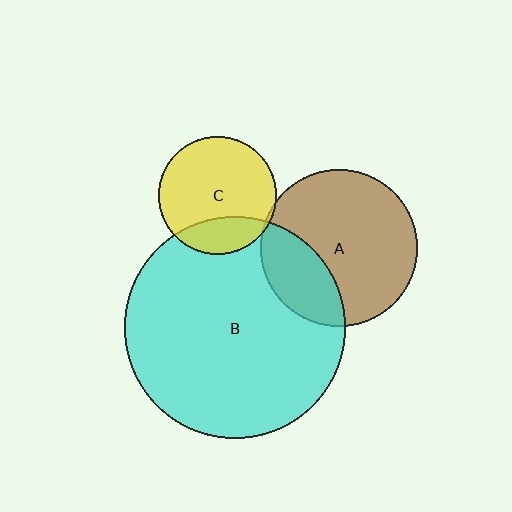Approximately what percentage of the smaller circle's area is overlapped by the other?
Approximately 20%.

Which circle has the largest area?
Circle B (cyan).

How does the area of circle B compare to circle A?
Approximately 2.0 times.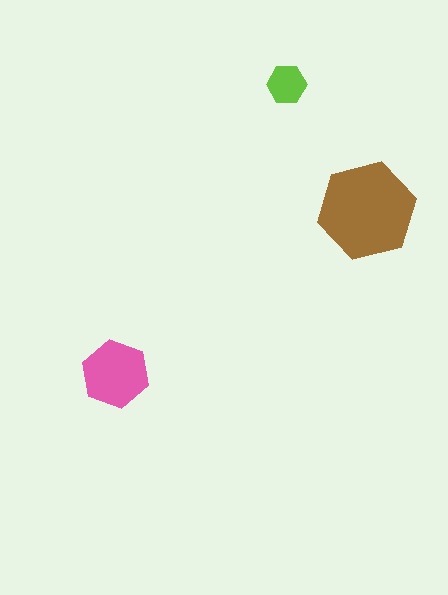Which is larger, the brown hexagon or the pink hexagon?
The brown one.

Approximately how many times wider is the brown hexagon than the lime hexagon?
About 2.5 times wider.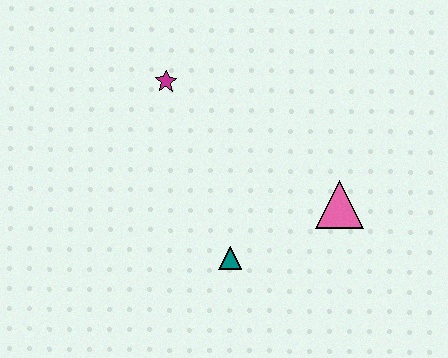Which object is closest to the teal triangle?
The pink triangle is closest to the teal triangle.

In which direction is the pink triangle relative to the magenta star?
The pink triangle is to the right of the magenta star.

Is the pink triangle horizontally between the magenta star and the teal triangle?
No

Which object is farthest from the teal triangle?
The magenta star is farthest from the teal triangle.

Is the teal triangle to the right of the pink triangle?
No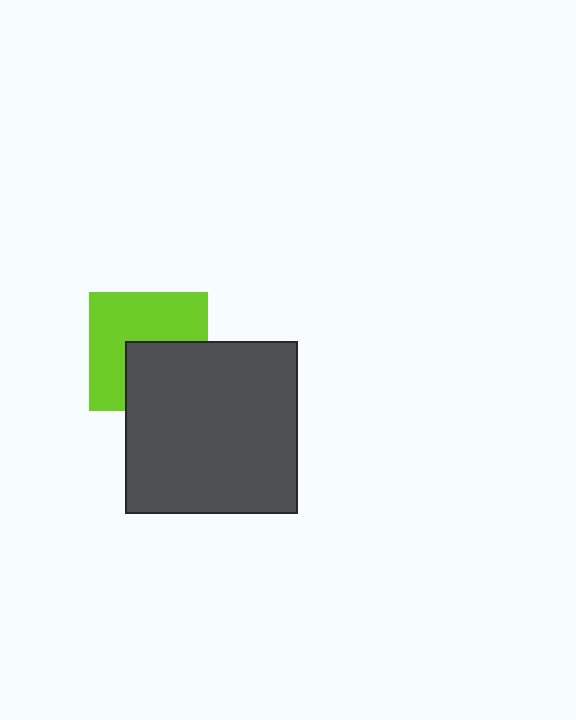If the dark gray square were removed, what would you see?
You would see the complete lime square.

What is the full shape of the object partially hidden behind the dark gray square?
The partially hidden object is a lime square.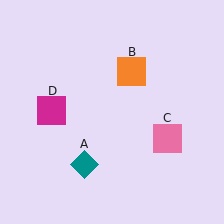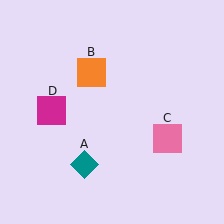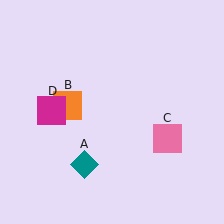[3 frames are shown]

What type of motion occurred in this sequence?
The orange square (object B) rotated counterclockwise around the center of the scene.